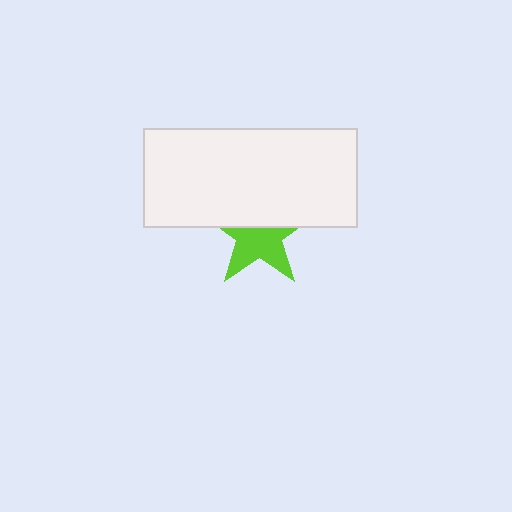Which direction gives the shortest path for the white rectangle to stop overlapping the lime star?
Moving up gives the shortest separation.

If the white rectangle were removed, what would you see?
You would see the complete lime star.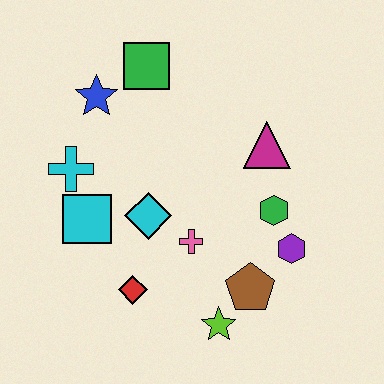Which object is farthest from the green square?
The lime star is farthest from the green square.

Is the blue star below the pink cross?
No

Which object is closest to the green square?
The blue star is closest to the green square.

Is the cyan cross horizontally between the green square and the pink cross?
No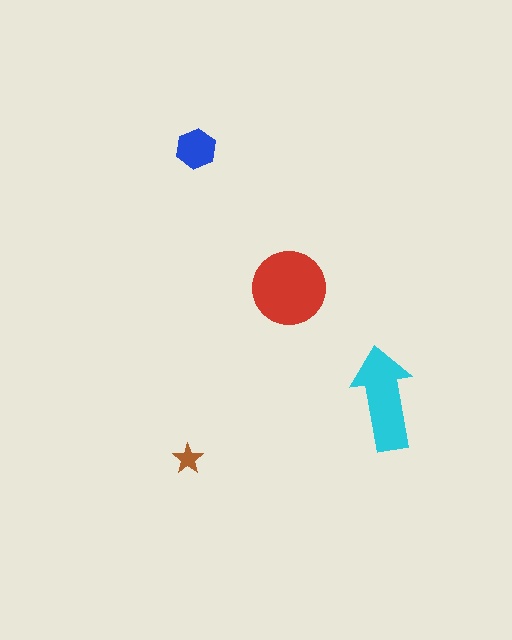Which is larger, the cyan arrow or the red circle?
The red circle.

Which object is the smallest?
The brown star.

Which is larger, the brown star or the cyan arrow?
The cyan arrow.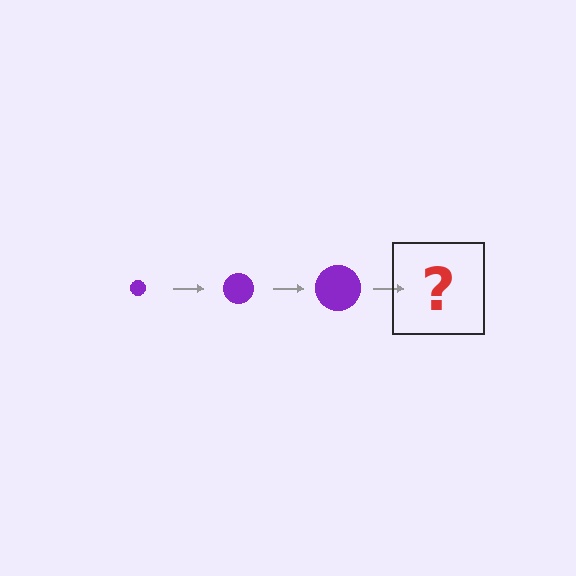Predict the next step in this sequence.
The next step is a purple circle, larger than the previous one.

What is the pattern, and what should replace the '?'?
The pattern is that the circle gets progressively larger each step. The '?' should be a purple circle, larger than the previous one.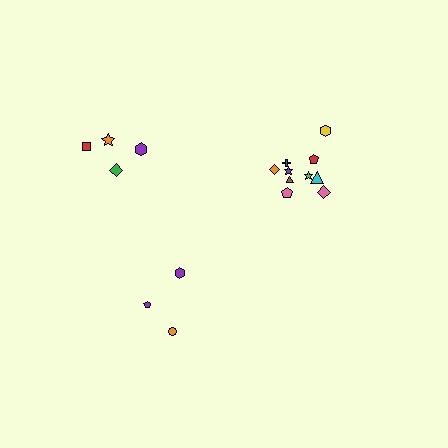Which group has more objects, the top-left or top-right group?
The top-right group.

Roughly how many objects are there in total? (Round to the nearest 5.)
Roughly 15 objects in total.